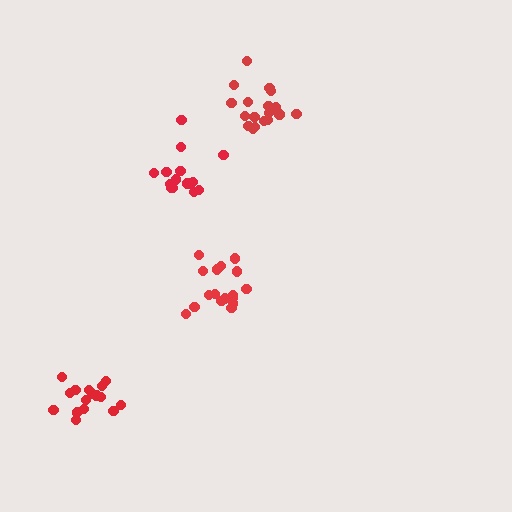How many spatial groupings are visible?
There are 4 spatial groupings.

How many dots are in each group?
Group 1: 17 dots, Group 2: 15 dots, Group 3: 18 dots, Group 4: 16 dots (66 total).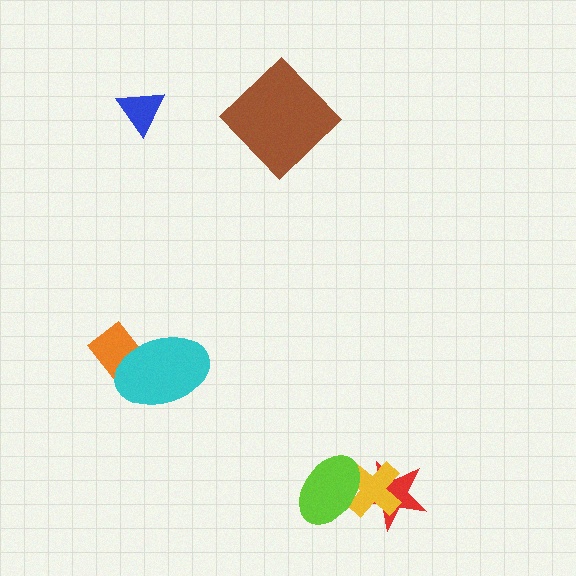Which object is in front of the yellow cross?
The lime ellipse is in front of the yellow cross.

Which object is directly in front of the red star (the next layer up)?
The yellow cross is directly in front of the red star.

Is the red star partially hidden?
Yes, it is partially covered by another shape.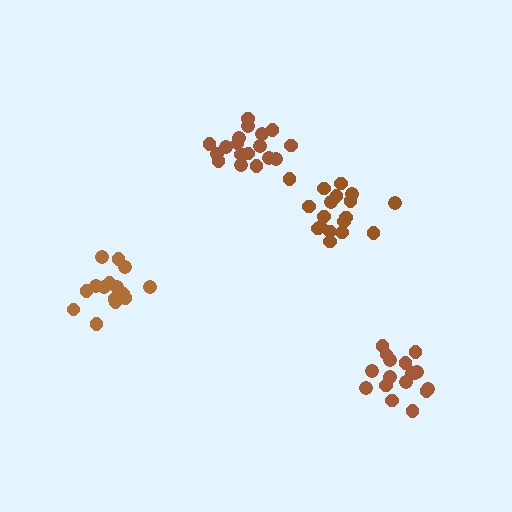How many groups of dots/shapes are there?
There are 4 groups.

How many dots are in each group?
Group 1: 15 dots, Group 2: 19 dots, Group 3: 17 dots, Group 4: 18 dots (69 total).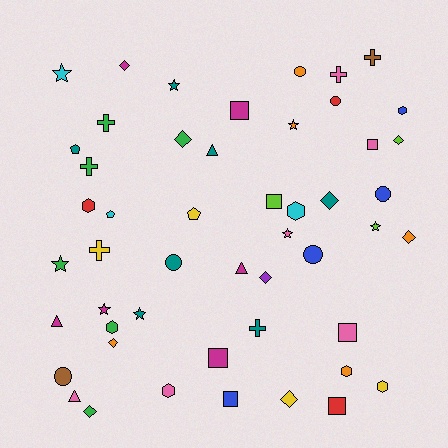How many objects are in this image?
There are 50 objects.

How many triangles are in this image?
There are 4 triangles.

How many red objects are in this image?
There are 3 red objects.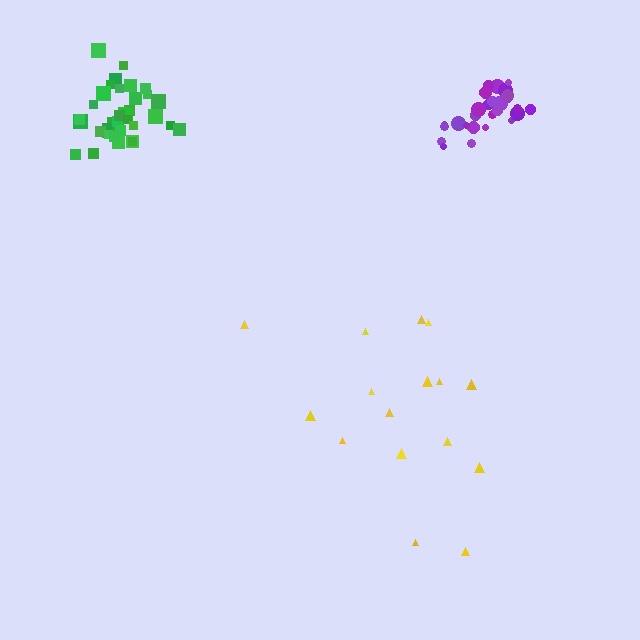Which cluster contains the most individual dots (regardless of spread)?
Green (35).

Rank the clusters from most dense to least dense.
purple, green, yellow.